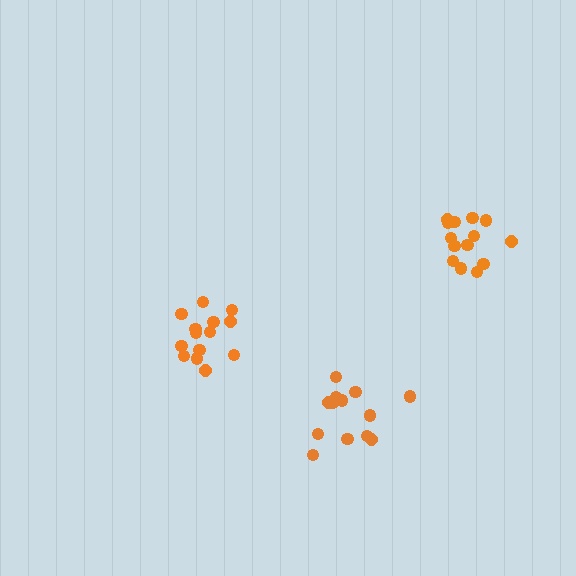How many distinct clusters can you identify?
There are 3 distinct clusters.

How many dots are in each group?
Group 1: 14 dots, Group 2: 13 dots, Group 3: 14 dots (41 total).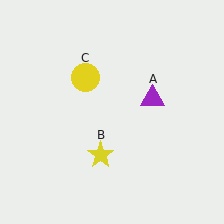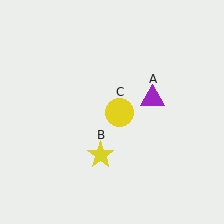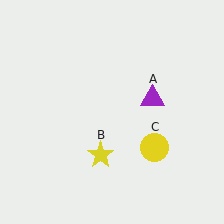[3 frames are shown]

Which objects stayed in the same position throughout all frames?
Purple triangle (object A) and yellow star (object B) remained stationary.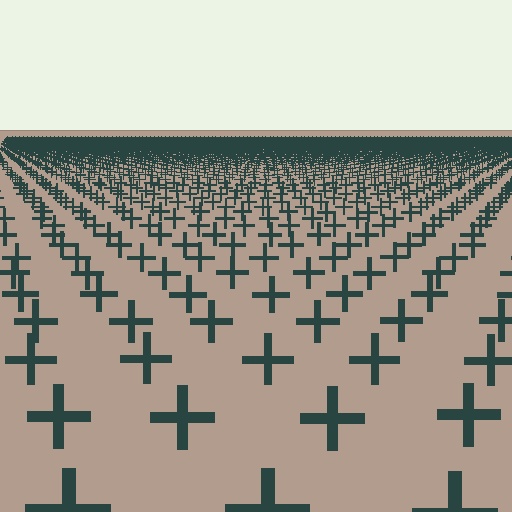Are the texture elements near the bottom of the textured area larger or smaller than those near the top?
Larger. Near the bottom, elements are closer to the viewer and appear at a bigger on-screen size.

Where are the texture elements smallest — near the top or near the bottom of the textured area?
Near the top.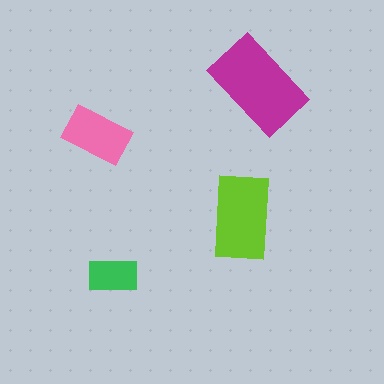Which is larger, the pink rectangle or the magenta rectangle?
The magenta one.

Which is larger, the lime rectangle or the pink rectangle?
The lime one.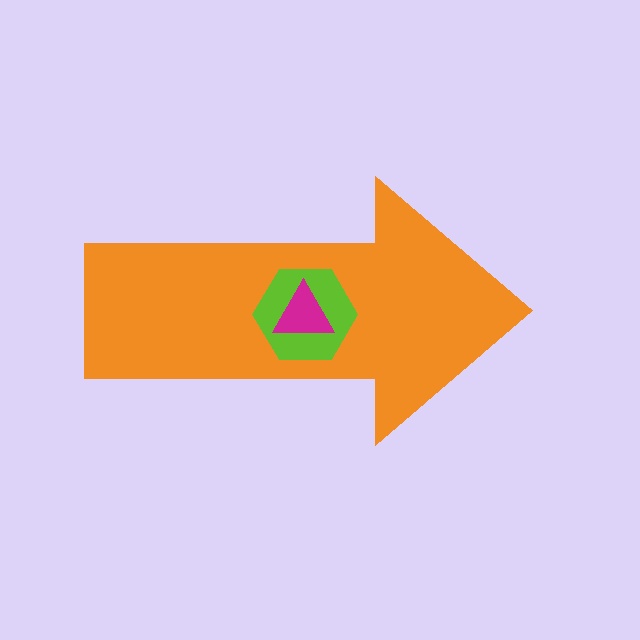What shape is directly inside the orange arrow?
The lime hexagon.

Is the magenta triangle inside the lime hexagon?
Yes.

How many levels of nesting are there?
3.